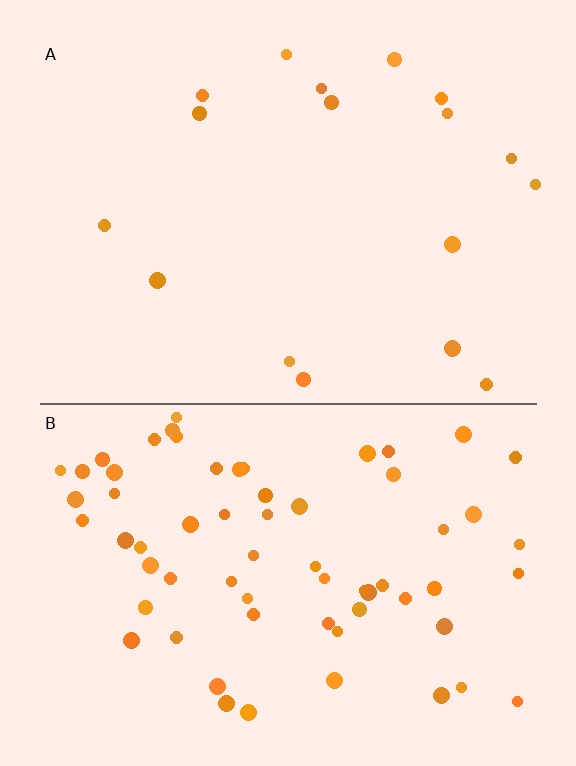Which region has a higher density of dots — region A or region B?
B (the bottom).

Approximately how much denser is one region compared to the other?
Approximately 3.8× — region B over region A.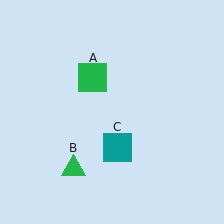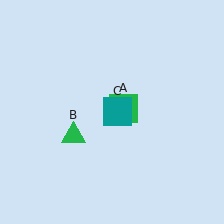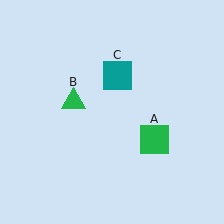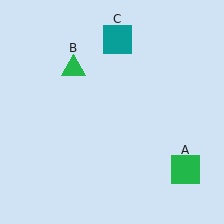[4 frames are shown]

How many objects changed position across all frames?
3 objects changed position: green square (object A), green triangle (object B), teal square (object C).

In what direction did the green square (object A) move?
The green square (object A) moved down and to the right.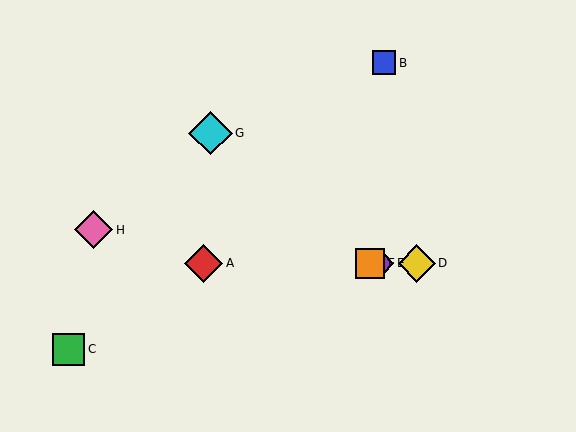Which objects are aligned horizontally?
Objects A, D, E, F are aligned horizontally.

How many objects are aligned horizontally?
4 objects (A, D, E, F) are aligned horizontally.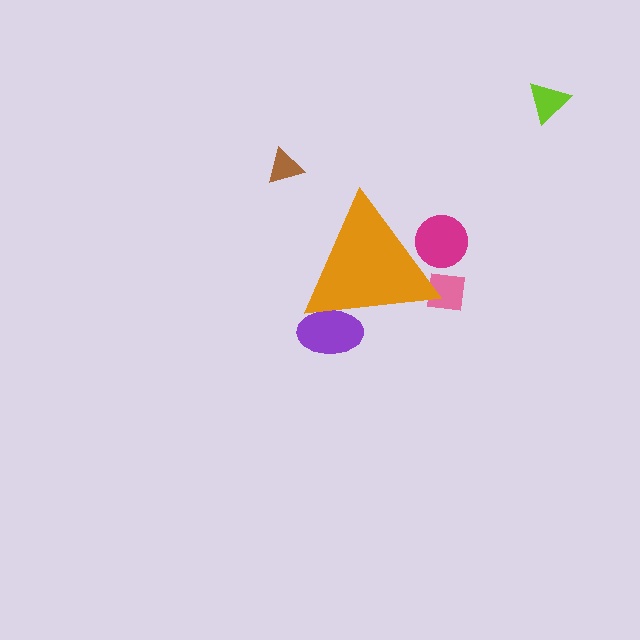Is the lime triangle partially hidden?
No, the lime triangle is fully visible.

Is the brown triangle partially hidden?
No, the brown triangle is fully visible.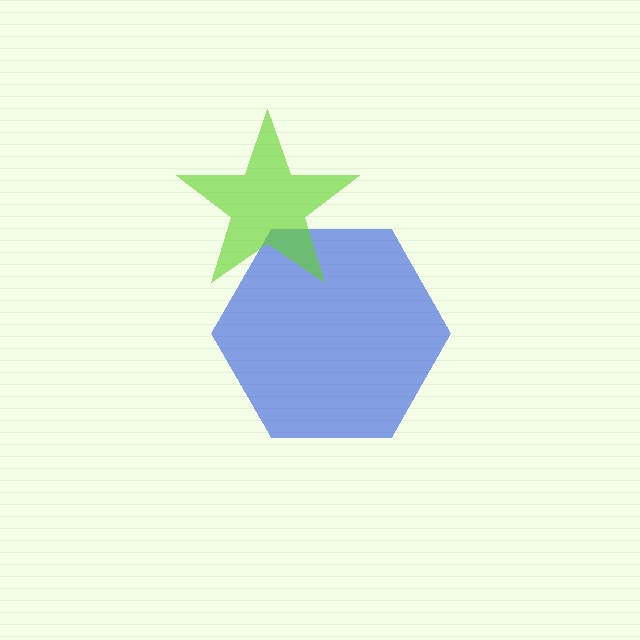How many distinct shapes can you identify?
There are 2 distinct shapes: a blue hexagon, a lime star.